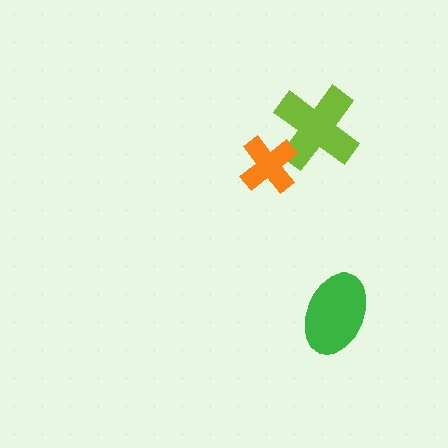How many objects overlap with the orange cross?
1 object overlaps with the orange cross.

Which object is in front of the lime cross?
The orange cross is in front of the lime cross.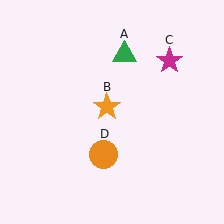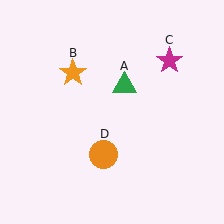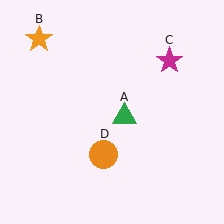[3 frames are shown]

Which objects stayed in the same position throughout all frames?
Magenta star (object C) and orange circle (object D) remained stationary.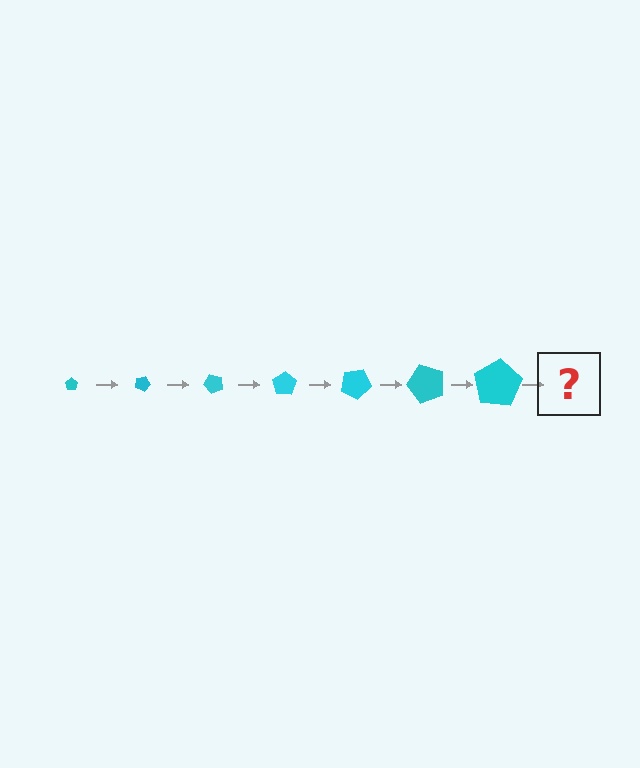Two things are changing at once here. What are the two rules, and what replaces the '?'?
The two rules are that the pentagon grows larger each step and it rotates 25 degrees each step. The '?' should be a pentagon, larger than the previous one and rotated 175 degrees from the start.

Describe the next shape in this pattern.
It should be a pentagon, larger than the previous one and rotated 175 degrees from the start.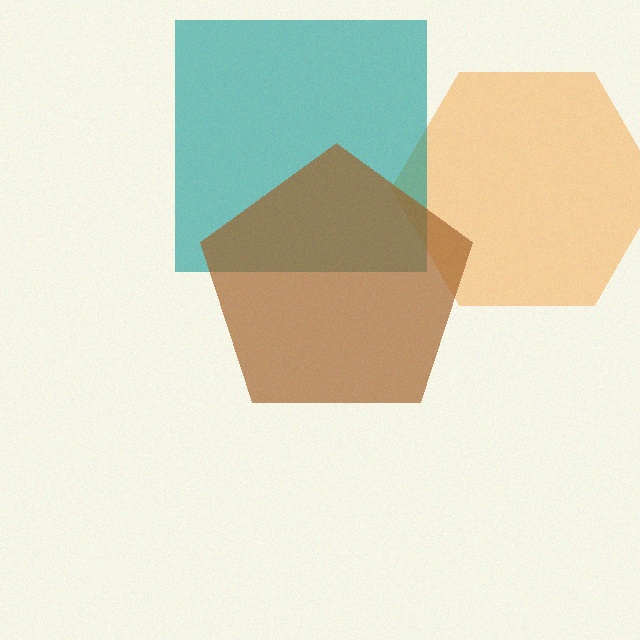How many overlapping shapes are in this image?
There are 3 overlapping shapes in the image.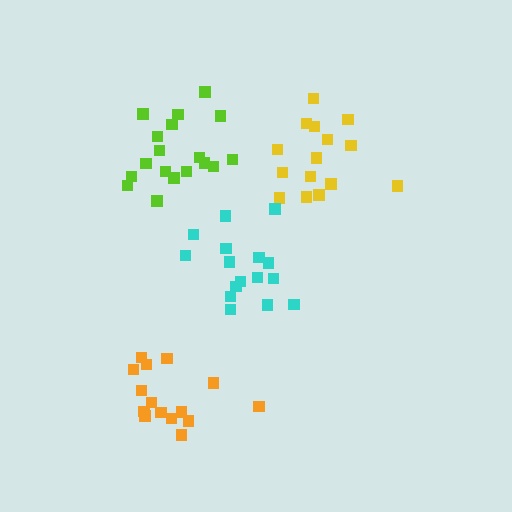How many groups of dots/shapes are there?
There are 4 groups.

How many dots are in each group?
Group 1: 15 dots, Group 2: 16 dots, Group 3: 18 dots, Group 4: 15 dots (64 total).